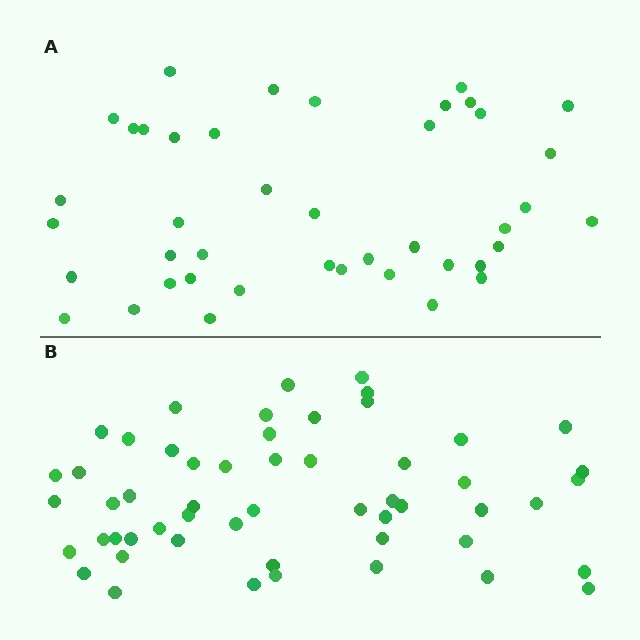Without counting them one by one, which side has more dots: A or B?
Region B (the bottom region) has more dots.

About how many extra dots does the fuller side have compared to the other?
Region B has roughly 12 or so more dots than region A.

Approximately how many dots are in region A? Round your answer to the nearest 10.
About 40 dots. (The exact count is 42, which rounds to 40.)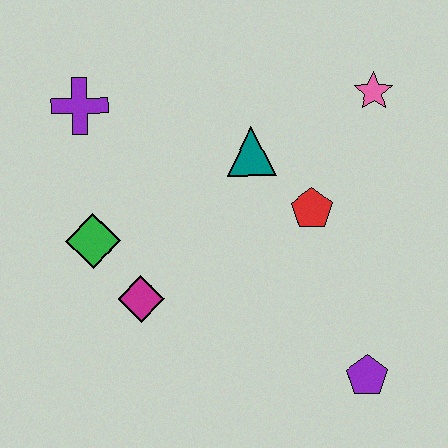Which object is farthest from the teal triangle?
The purple pentagon is farthest from the teal triangle.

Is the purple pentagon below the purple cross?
Yes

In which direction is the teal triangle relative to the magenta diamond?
The teal triangle is above the magenta diamond.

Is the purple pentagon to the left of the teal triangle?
No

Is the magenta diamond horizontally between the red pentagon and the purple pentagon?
No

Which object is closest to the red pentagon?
The teal triangle is closest to the red pentagon.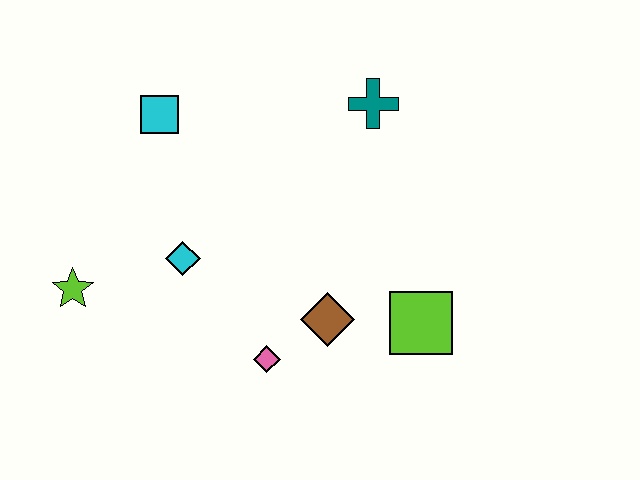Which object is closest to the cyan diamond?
The lime star is closest to the cyan diamond.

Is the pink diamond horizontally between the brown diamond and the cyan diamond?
Yes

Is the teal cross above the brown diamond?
Yes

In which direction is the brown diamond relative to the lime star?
The brown diamond is to the right of the lime star.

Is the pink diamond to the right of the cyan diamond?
Yes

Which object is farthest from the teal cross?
The lime star is farthest from the teal cross.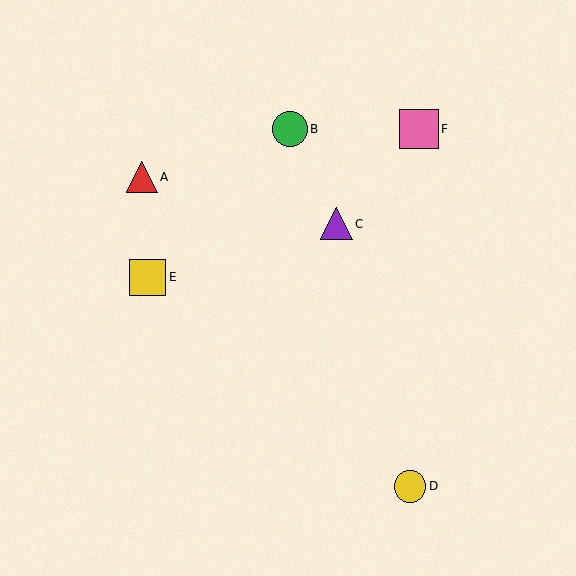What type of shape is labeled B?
Shape B is a green circle.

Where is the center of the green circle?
The center of the green circle is at (290, 129).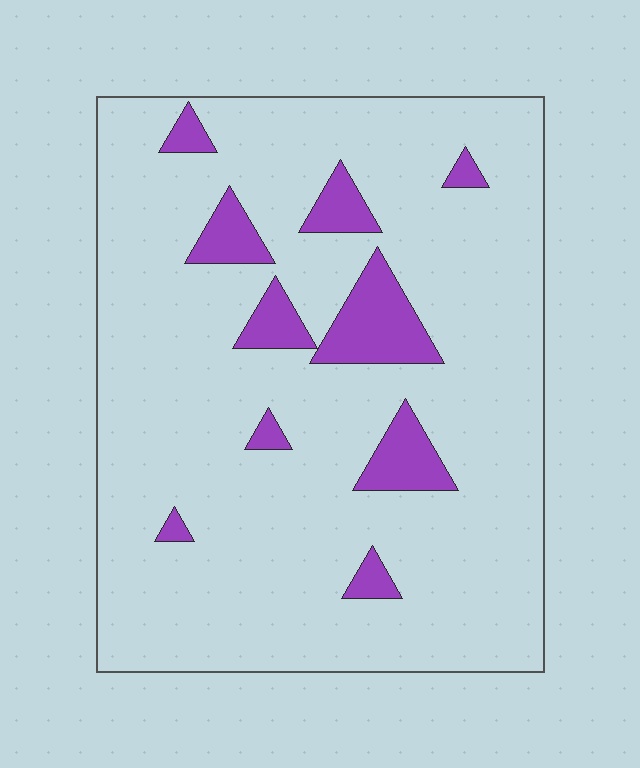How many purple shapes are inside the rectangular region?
10.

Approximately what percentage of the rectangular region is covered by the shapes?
Approximately 10%.